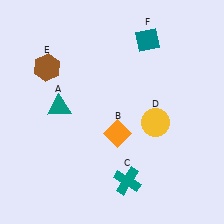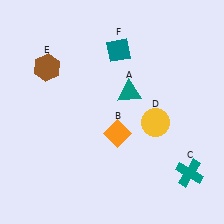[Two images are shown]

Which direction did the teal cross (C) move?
The teal cross (C) moved right.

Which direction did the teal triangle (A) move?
The teal triangle (A) moved right.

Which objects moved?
The objects that moved are: the teal triangle (A), the teal cross (C), the teal diamond (F).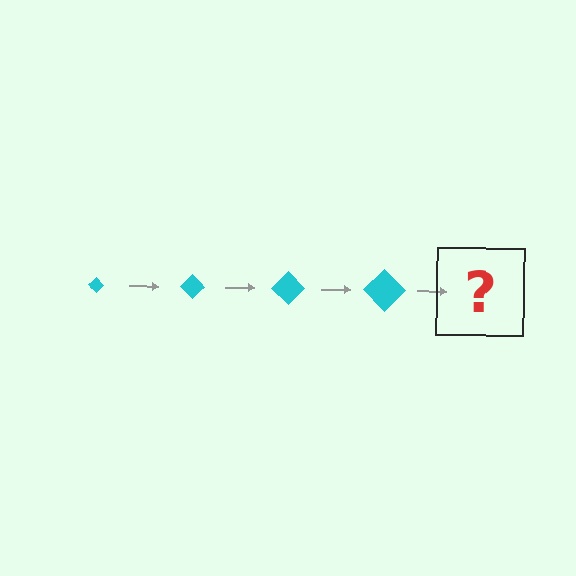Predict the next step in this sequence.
The next step is a cyan diamond, larger than the previous one.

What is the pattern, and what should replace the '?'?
The pattern is that the diamond gets progressively larger each step. The '?' should be a cyan diamond, larger than the previous one.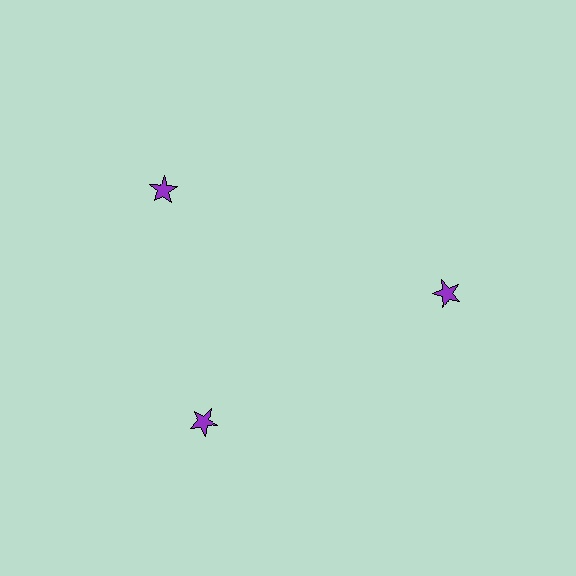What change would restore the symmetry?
The symmetry would be restored by rotating it back into even spacing with its neighbors so that all 3 stars sit at equal angles and equal distance from the center.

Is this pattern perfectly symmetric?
No. The 3 purple stars are arranged in a ring, but one element near the 11 o'clock position is rotated out of alignment along the ring, breaking the 3-fold rotational symmetry.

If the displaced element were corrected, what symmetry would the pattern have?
It would have 3-fold rotational symmetry — the pattern would map onto itself every 120 degrees.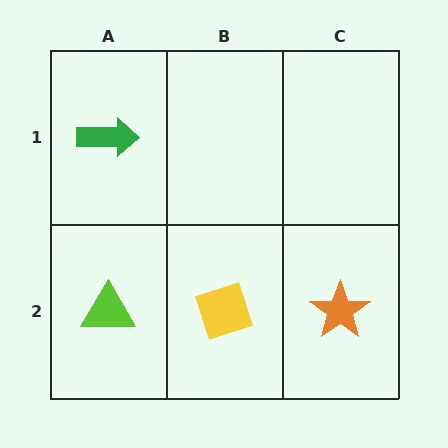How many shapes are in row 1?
1 shape.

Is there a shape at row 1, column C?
No, that cell is empty.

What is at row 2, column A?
A lime triangle.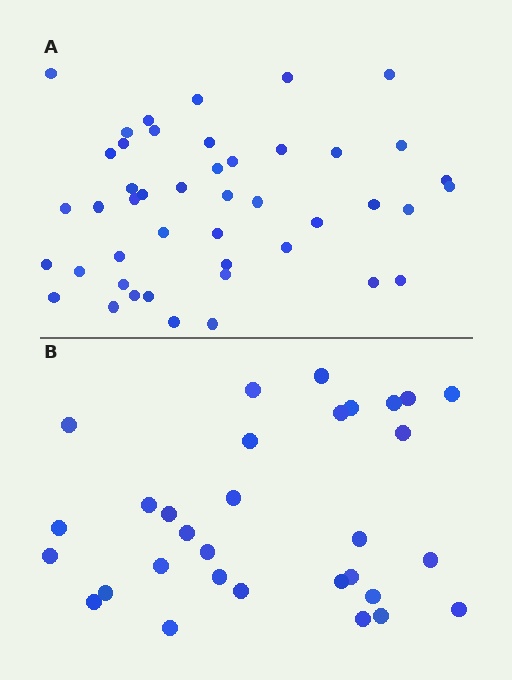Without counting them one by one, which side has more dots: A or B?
Region A (the top region) has more dots.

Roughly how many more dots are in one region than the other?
Region A has approximately 15 more dots than region B.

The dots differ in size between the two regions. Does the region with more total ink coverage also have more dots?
No. Region B has more total ink coverage because its dots are larger, but region A actually contains more individual dots. Total area can be misleading — the number of items is what matters here.